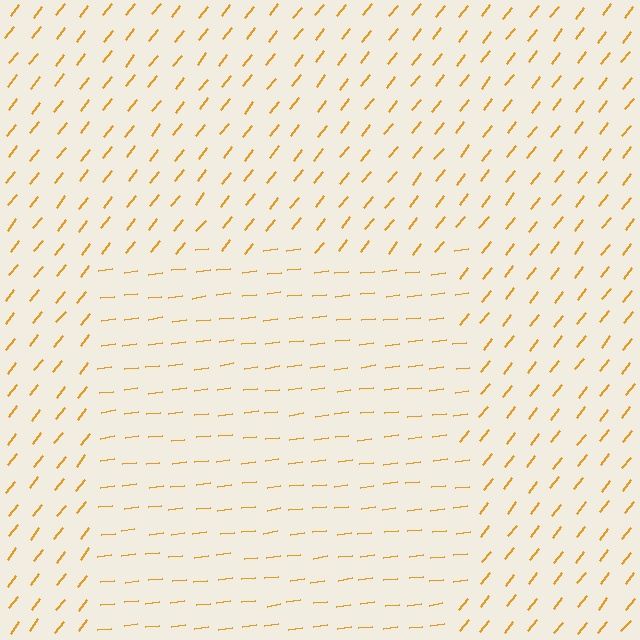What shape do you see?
I see a rectangle.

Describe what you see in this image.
The image is filled with small orange line segments. A rectangle region in the image has lines oriented differently from the surrounding lines, creating a visible texture boundary.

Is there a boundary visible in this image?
Yes, there is a texture boundary formed by a change in line orientation.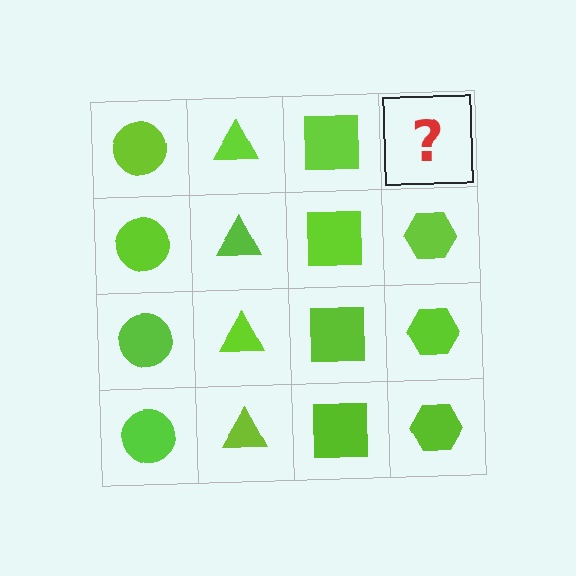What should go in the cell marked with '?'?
The missing cell should contain a lime hexagon.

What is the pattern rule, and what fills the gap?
The rule is that each column has a consistent shape. The gap should be filled with a lime hexagon.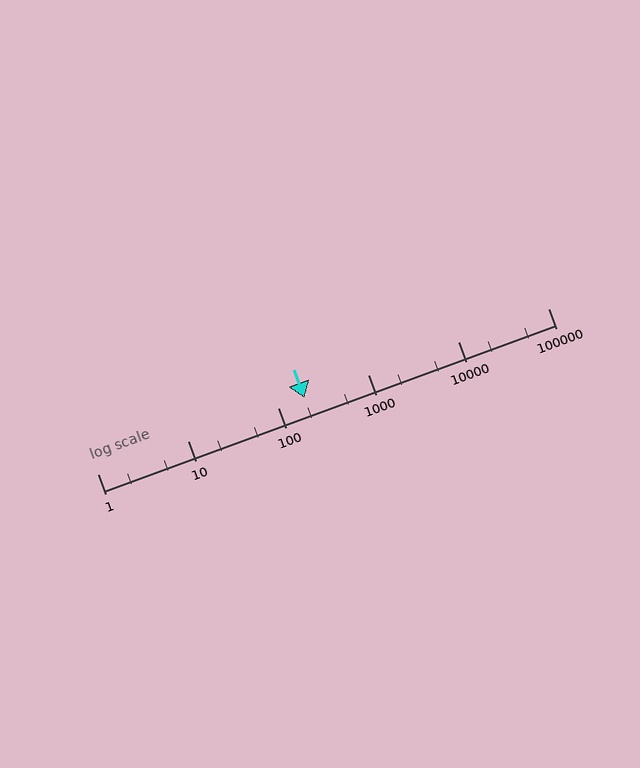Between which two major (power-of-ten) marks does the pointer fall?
The pointer is between 100 and 1000.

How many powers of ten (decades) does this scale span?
The scale spans 5 decades, from 1 to 100000.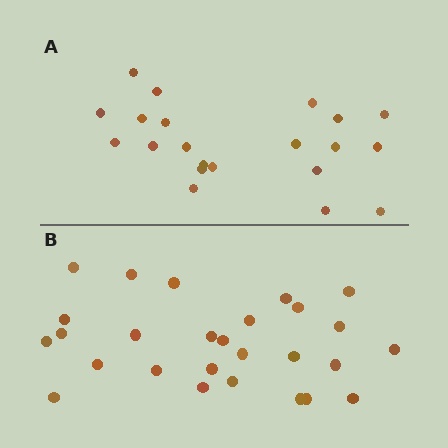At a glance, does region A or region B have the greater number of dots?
Region B (the bottom region) has more dots.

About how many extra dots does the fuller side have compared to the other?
Region B has about 6 more dots than region A.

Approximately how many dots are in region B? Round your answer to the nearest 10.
About 30 dots. (The exact count is 27, which rounds to 30.)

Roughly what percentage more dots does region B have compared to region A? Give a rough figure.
About 30% more.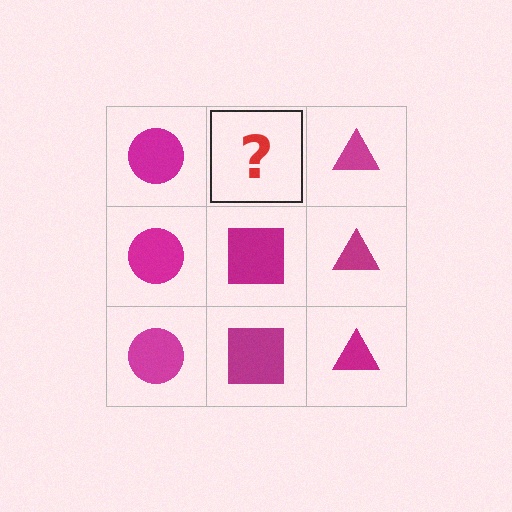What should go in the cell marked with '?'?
The missing cell should contain a magenta square.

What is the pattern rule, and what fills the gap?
The rule is that each column has a consistent shape. The gap should be filled with a magenta square.